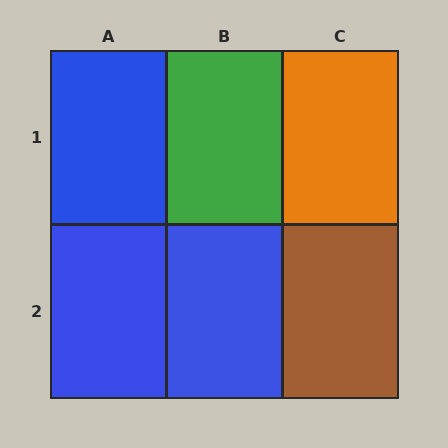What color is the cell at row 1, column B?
Green.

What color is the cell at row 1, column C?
Orange.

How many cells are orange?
1 cell is orange.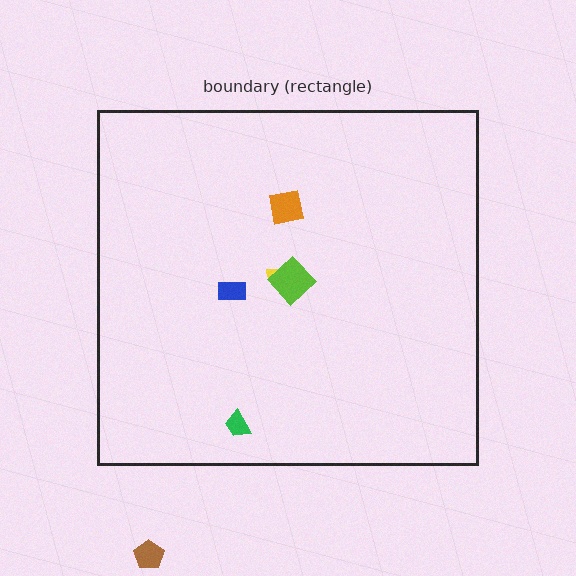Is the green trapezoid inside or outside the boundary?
Inside.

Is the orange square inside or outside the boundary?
Inside.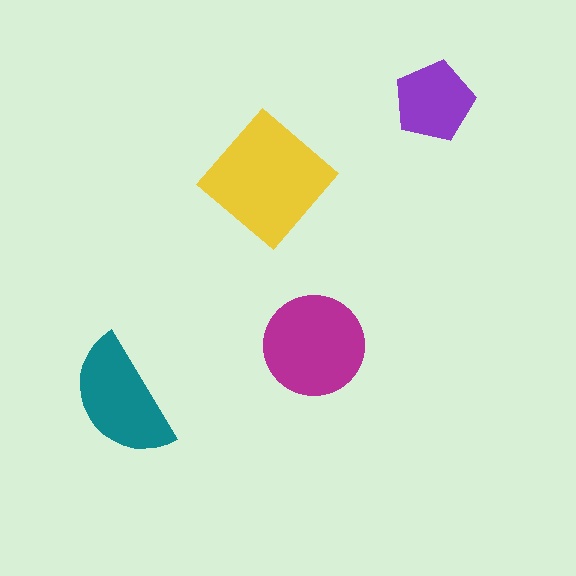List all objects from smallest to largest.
The purple pentagon, the teal semicircle, the magenta circle, the yellow diamond.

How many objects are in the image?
There are 4 objects in the image.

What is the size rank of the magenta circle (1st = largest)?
2nd.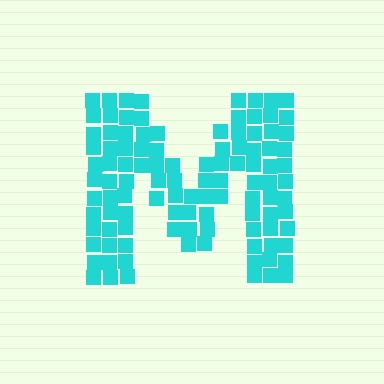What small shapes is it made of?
It is made of small squares.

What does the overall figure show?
The overall figure shows the letter M.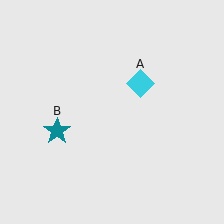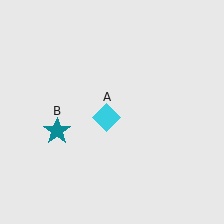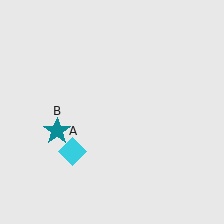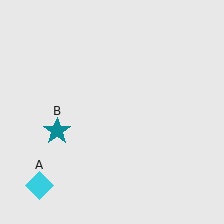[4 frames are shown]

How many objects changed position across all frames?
1 object changed position: cyan diamond (object A).